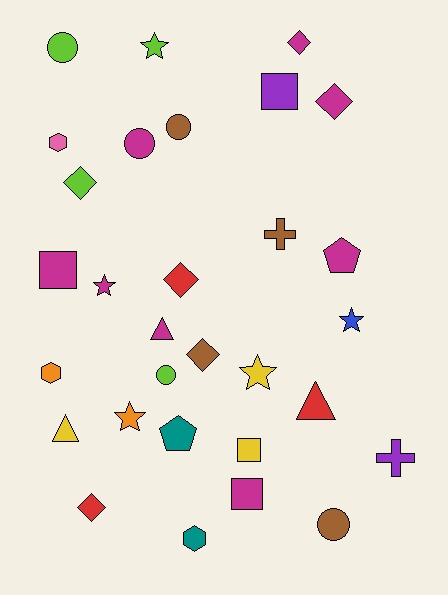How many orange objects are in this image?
There are 2 orange objects.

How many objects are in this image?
There are 30 objects.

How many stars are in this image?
There are 5 stars.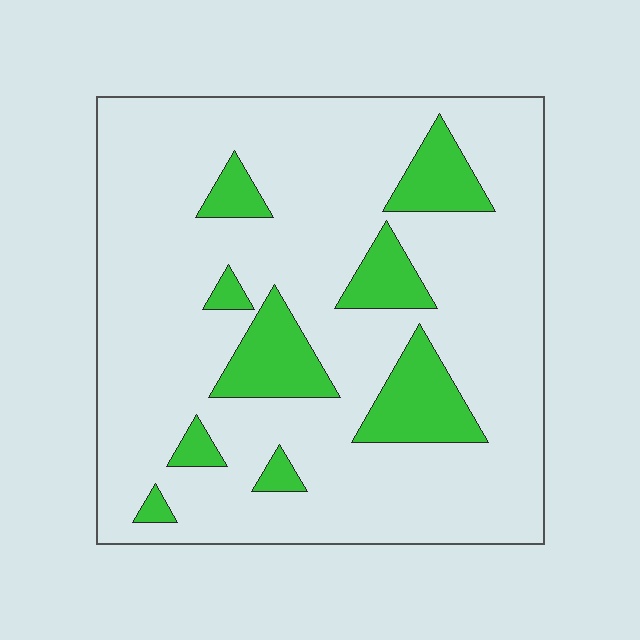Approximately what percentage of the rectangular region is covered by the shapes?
Approximately 15%.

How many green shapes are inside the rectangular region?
9.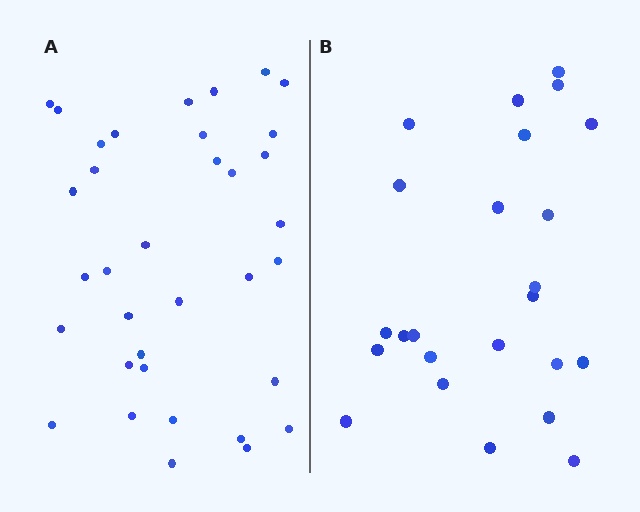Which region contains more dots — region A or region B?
Region A (the left region) has more dots.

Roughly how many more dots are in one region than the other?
Region A has roughly 12 or so more dots than region B.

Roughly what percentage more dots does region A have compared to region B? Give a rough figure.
About 45% more.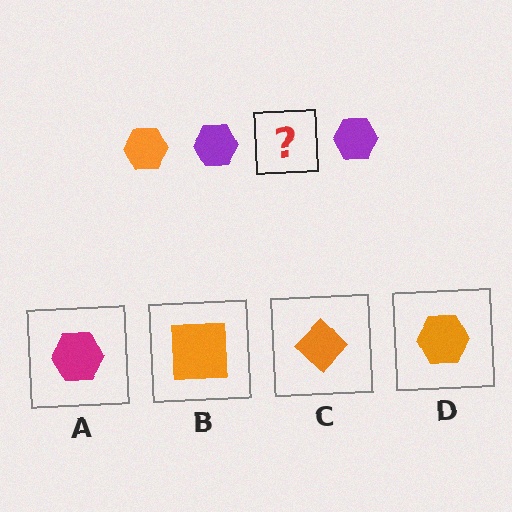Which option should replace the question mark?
Option D.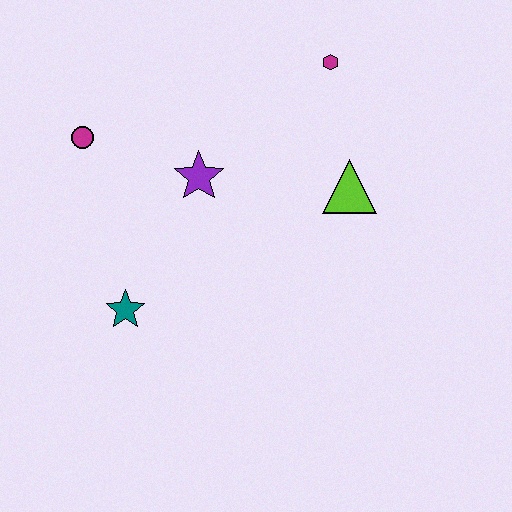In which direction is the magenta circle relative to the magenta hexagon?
The magenta circle is to the left of the magenta hexagon.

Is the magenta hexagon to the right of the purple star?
Yes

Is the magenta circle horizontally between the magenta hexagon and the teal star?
No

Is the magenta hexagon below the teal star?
No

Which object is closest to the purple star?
The magenta circle is closest to the purple star.